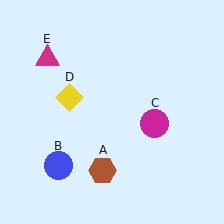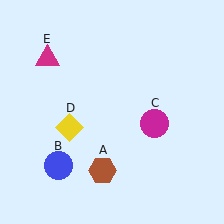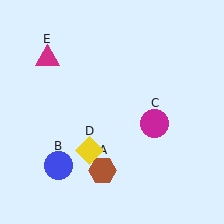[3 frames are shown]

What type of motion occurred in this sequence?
The yellow diamond (object D) rotated counterclockwise around the center of the scene.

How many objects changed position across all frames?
1 object changed position: yellow diamond (object D).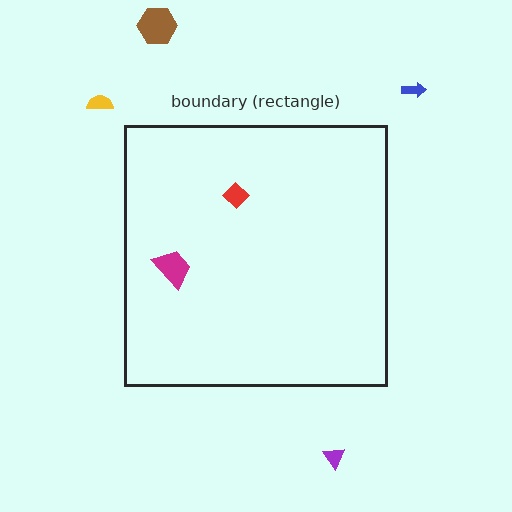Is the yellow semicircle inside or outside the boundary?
Outside.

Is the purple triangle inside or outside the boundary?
Outside.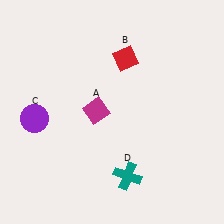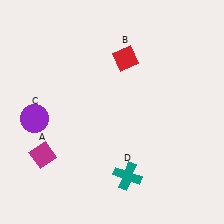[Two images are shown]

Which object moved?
The magenta diamond (A) moved left.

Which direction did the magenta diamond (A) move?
The magenta diamond (A) moved left.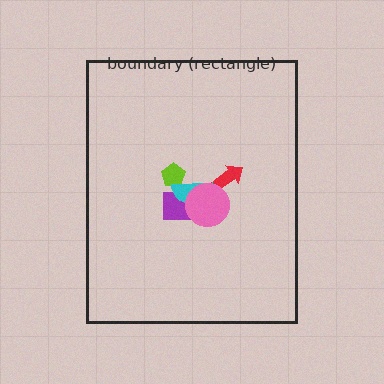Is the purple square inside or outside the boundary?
Inside.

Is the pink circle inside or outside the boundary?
Inside.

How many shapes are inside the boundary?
5 inside, 0 outside.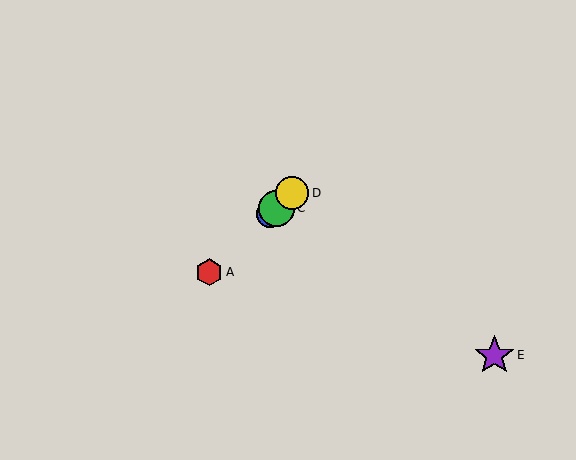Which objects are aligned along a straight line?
Objects A, B, C, D are aligned along a straight line.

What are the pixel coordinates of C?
Object C is at (276, 208).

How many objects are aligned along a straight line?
4 objects (A, B, C, D) are aligned along a straight line.